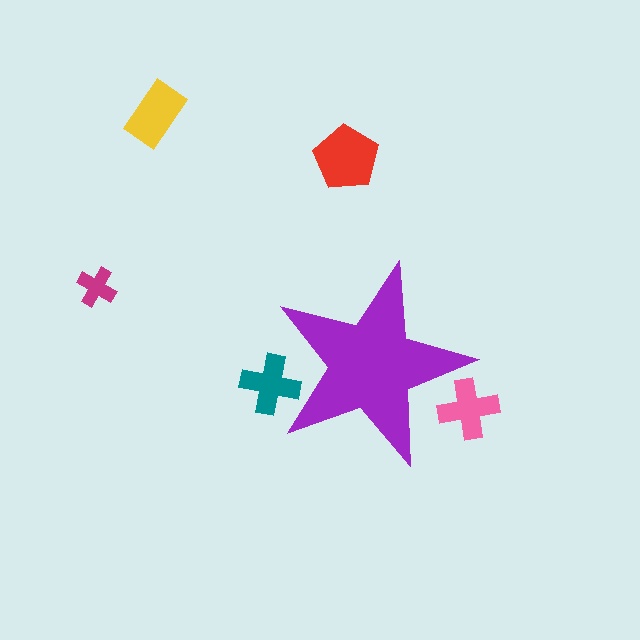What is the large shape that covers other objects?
A purple star.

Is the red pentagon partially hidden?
No, the red pentagon is fully visible.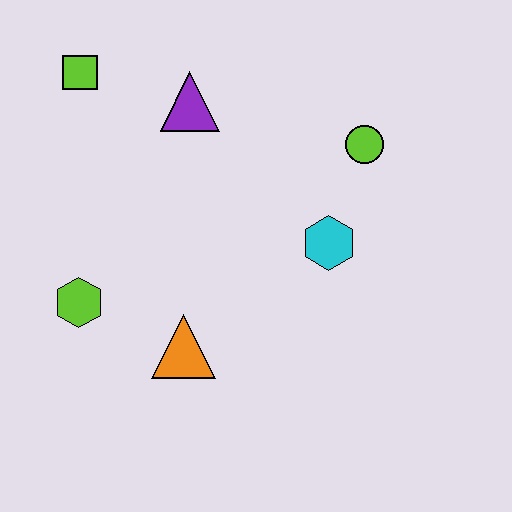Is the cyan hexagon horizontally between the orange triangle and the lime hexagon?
No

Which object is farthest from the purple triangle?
The orange triangle is farthest from the purple triangle.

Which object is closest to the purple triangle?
The lime square is closest to the purple triangle.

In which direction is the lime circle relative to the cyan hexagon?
The lime circle is above the cyan hexagon.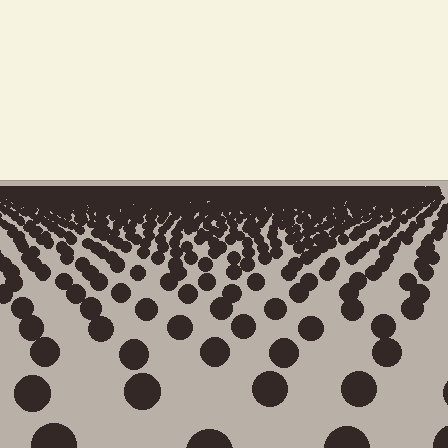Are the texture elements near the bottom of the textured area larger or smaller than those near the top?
Larger. Near the bottom, elements are closer to the viewer and appear at a bigger on-screen size.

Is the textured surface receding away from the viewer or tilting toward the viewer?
The surface is receding away from the viewer. Texture elements get smaller and denser toward the top.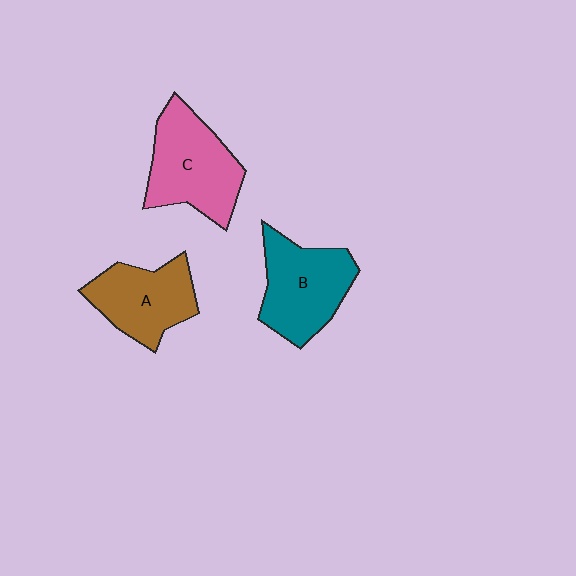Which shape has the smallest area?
Shape A (brown).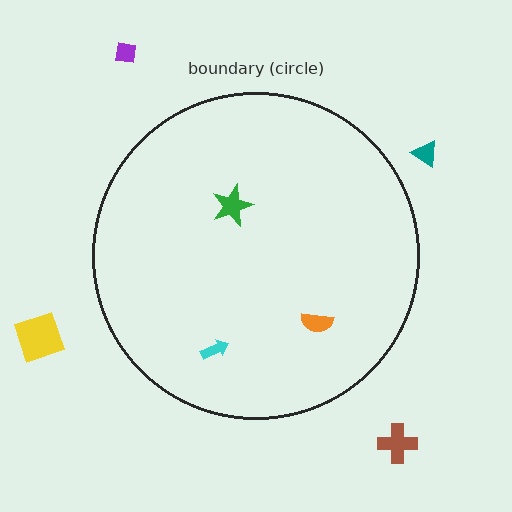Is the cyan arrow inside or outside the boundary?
Inside.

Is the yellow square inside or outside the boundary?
Outside.